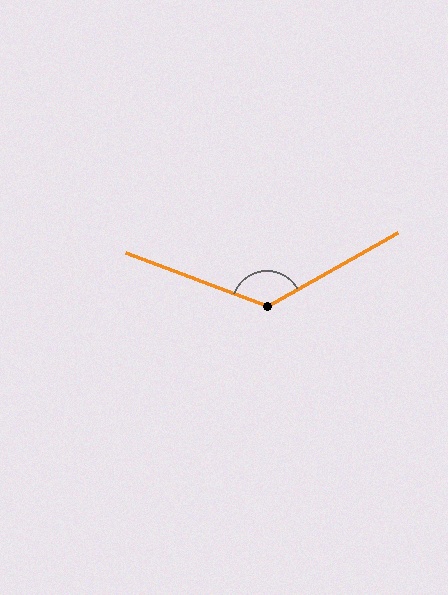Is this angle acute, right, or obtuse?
It is obtuse.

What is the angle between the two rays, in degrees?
Approximately 130 degrees.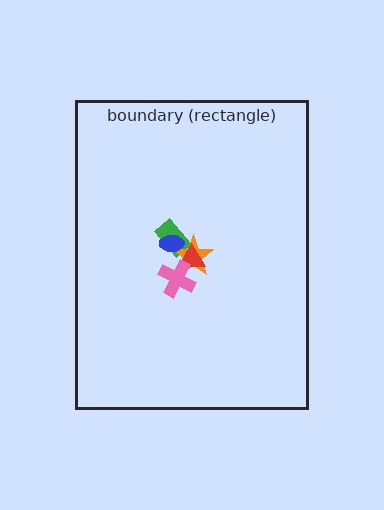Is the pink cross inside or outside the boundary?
Inside.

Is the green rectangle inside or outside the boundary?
Inside.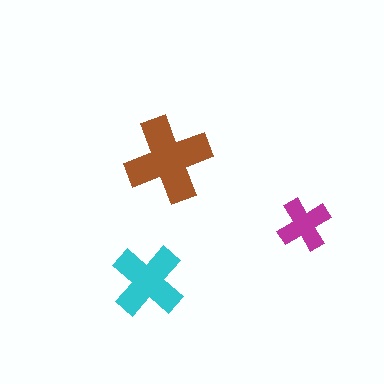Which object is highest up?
The brown cross is topmost.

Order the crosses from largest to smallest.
the brown one, the cyan one, the magenta one.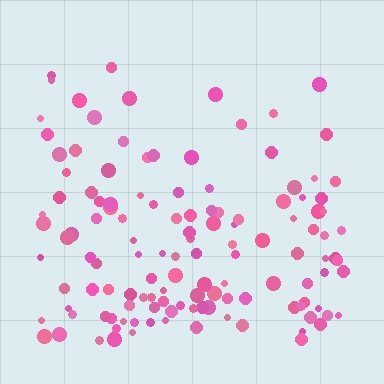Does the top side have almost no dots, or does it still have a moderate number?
Still a moderate number, just noticeably fewer than the bottom.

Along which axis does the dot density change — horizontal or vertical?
Vertical.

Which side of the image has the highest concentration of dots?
The bottom.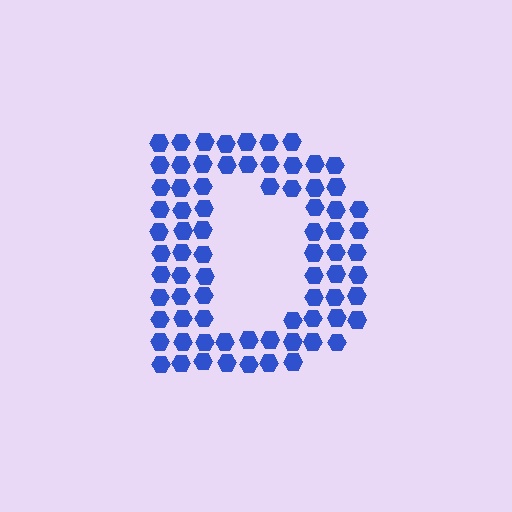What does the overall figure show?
The overall figure shows the letter D.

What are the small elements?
The small elements are hexagons.